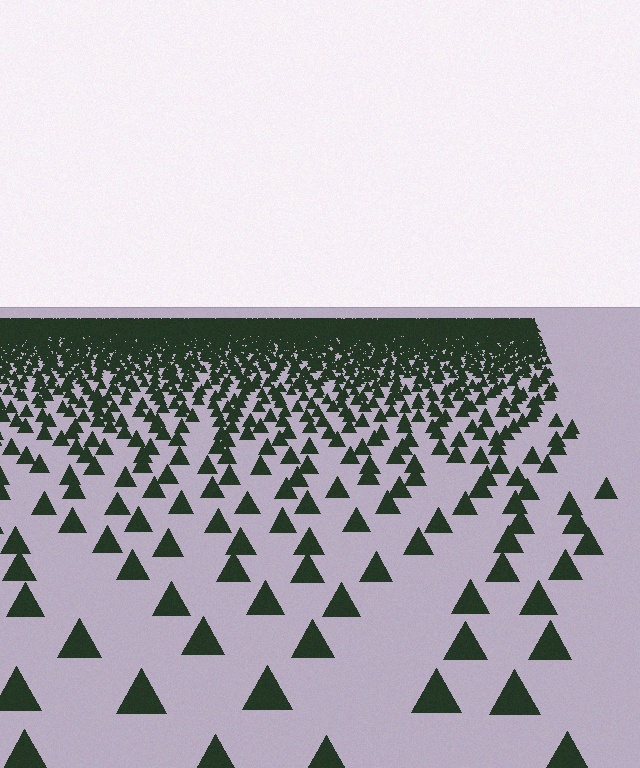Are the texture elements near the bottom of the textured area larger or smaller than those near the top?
Larger. Near the bottom, elements are closer to the viewer and appear at a bigger on-screen size.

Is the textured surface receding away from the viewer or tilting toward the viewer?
The surface is receding away from the viewer. Texture elements get smaller and denser toward the top.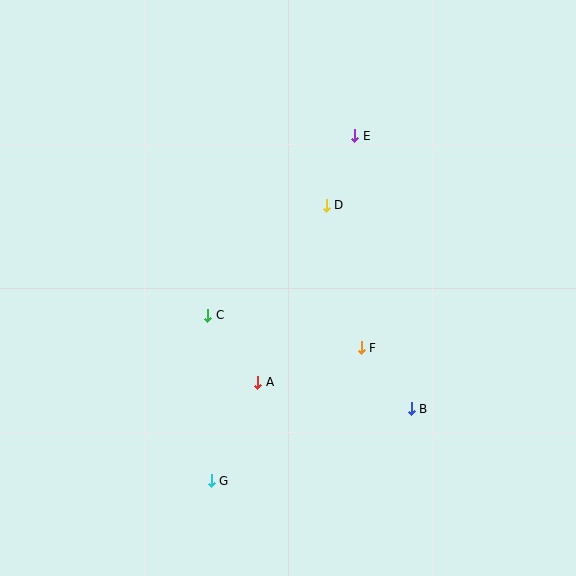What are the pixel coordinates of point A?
Point A is at (258, 382).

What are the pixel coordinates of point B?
Point B is at (411, 409).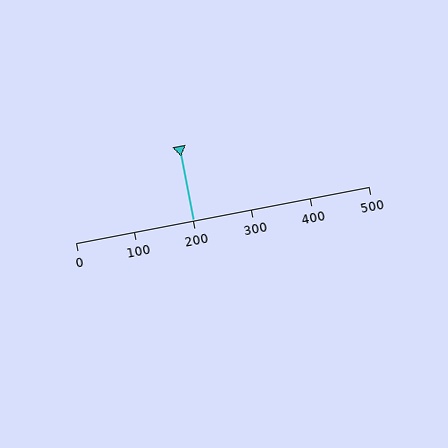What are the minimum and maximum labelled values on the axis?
The axis runs from 0 to 500.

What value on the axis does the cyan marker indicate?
The marker indicates approximately 200.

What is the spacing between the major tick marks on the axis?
The major ticks are spaced 100 apart.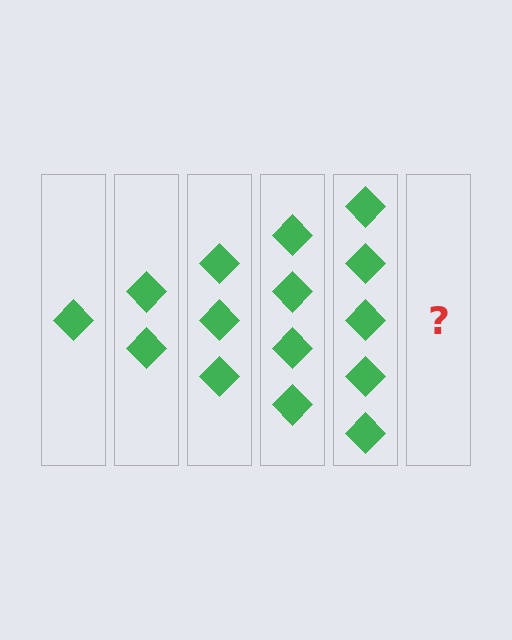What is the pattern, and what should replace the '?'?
The pattern is that each step adds one more diamond. The '?' should be 6 diamonds.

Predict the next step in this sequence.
The next step is 6 diamonds.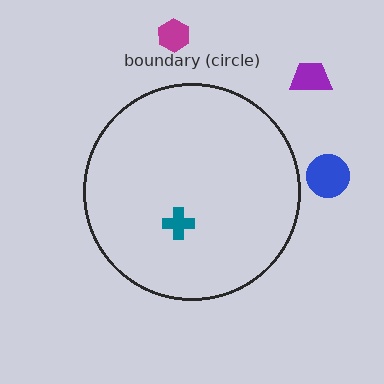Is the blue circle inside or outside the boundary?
Outside.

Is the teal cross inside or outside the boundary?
Inside.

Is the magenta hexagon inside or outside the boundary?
Outside.